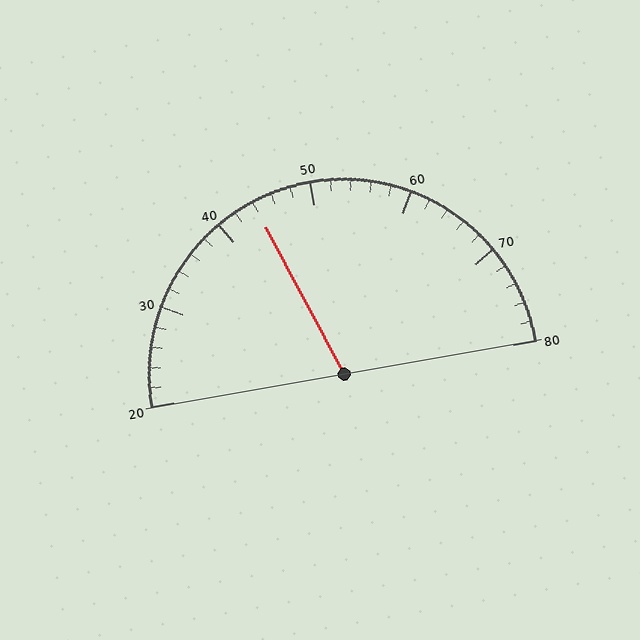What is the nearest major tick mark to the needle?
The nearest major tick mark is 40.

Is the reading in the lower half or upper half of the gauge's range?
The reading is in the lower half of the range (20 to 80).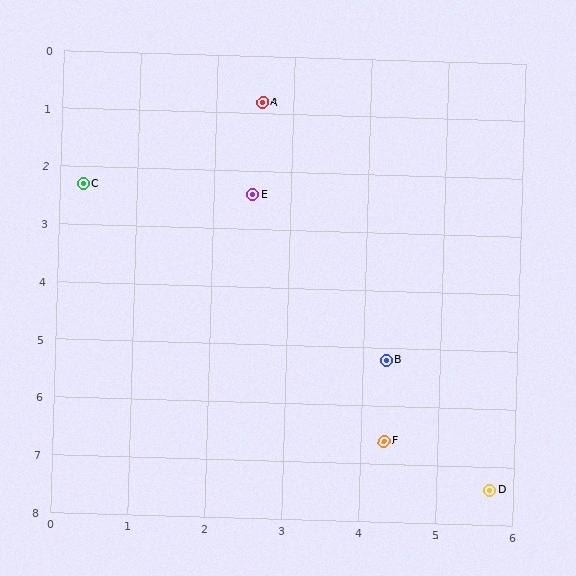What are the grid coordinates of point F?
Point F is at approximately (4.3, 6.6).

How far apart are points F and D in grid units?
Points F and D are about 1.6 grid units apart.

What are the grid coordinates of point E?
Point E is at approximately (2.5, 2.4).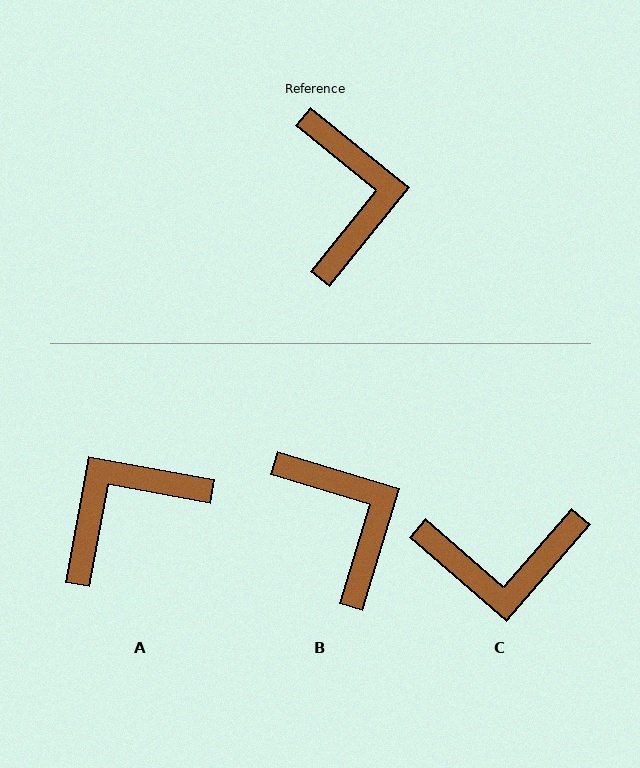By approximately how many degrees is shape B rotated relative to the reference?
Approximately 22 degrees counter-clockwise.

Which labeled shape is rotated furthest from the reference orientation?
A, about 118 degrees away.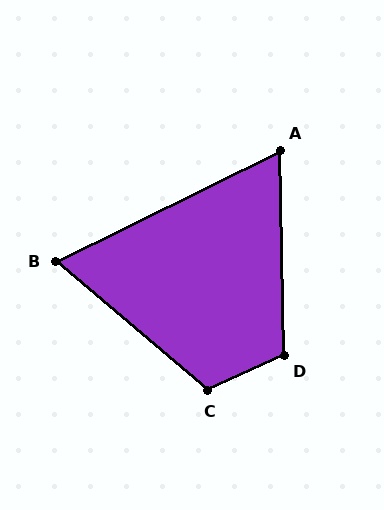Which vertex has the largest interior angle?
C, at approximately 115 degrees.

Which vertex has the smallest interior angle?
A, at approximately 65 degrees.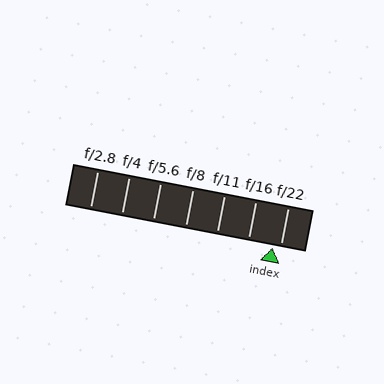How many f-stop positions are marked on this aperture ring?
There are 7 f-stop positions marked.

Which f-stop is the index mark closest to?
The index mark is closest to f/22.